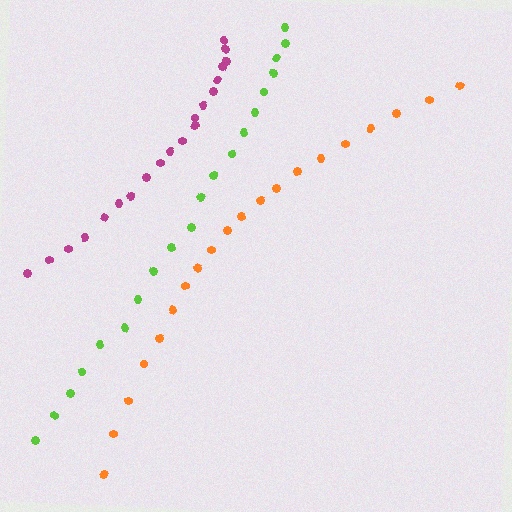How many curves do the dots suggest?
There are 3 distinct paths.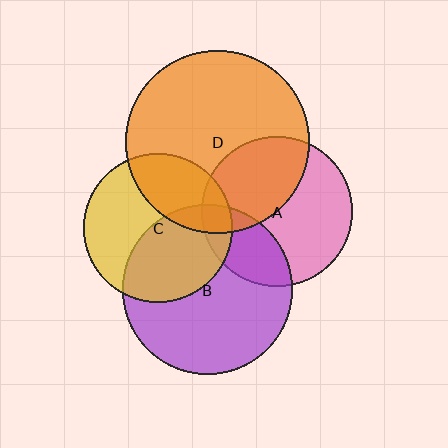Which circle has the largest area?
Circle D (orange).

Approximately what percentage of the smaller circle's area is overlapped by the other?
Approximately 10%.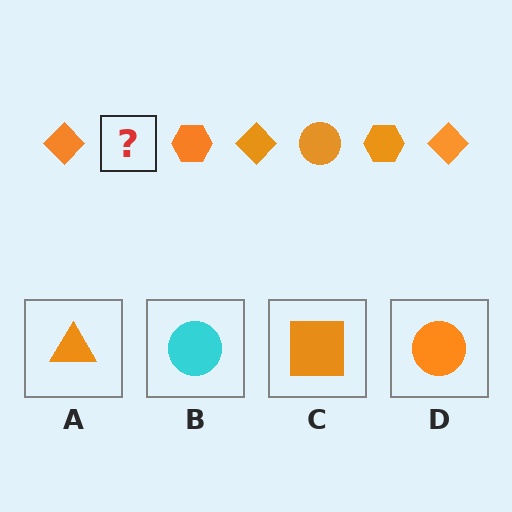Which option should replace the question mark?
Option D.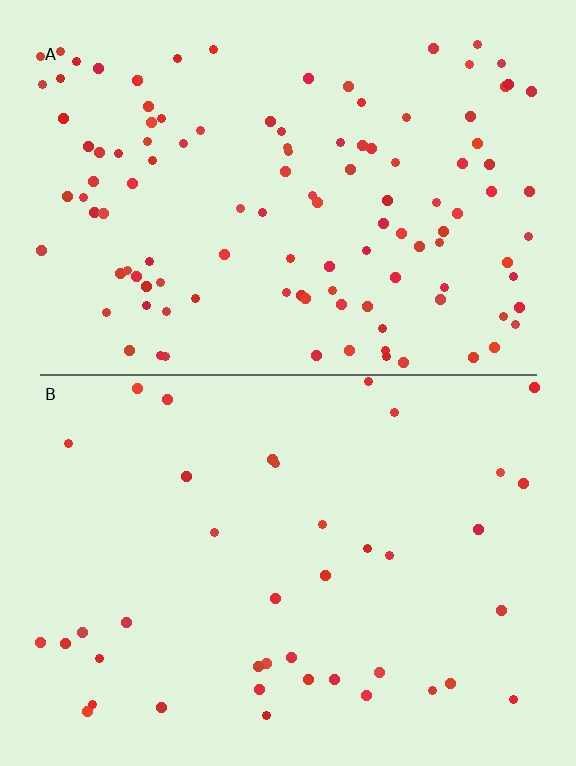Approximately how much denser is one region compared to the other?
Approximately 2.9× — region A over region B.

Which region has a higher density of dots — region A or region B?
A (the top).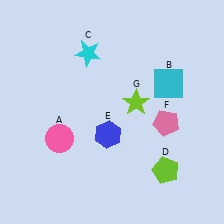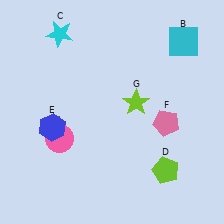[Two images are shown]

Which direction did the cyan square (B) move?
The cyan square (B) moved up.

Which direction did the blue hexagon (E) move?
The blue hexagon (E) moved left.